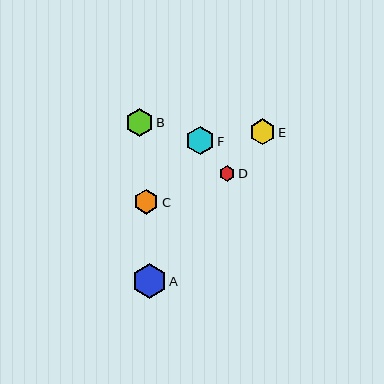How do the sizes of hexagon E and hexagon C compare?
Hexagon E and hexagon C are approximately the same size.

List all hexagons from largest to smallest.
From largest to smallest: A, F, B, E, C, D.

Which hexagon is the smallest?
Hexagon D is the smallest with a size of approximately 16 pixels.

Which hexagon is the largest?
Hexagon A is the largest with a size of approximately 34 pixels.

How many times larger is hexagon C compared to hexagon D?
Hexagon C is approximately 1.6 times the size of hexagon D.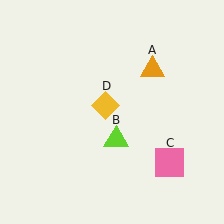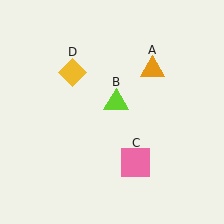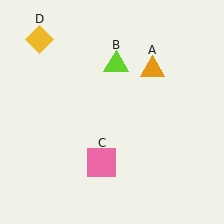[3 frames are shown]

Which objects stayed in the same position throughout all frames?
Orange triangle (object A) remained stationary.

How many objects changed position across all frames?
3 objects changed position: lime triangle (object B), pink square (object C), yellow diamond (object D).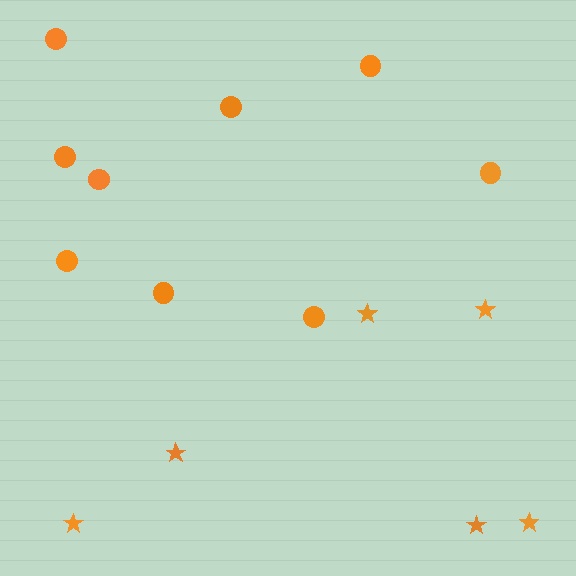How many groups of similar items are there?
There are 2 groups: one group of stars (6) and one group of circles (9).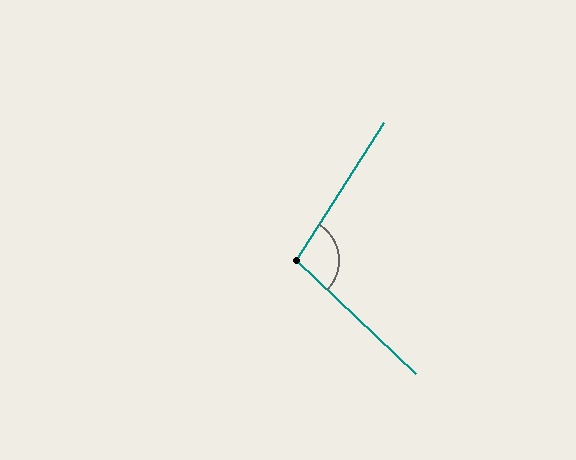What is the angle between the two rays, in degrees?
Approximately 101 degrees.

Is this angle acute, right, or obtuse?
It is obtuse.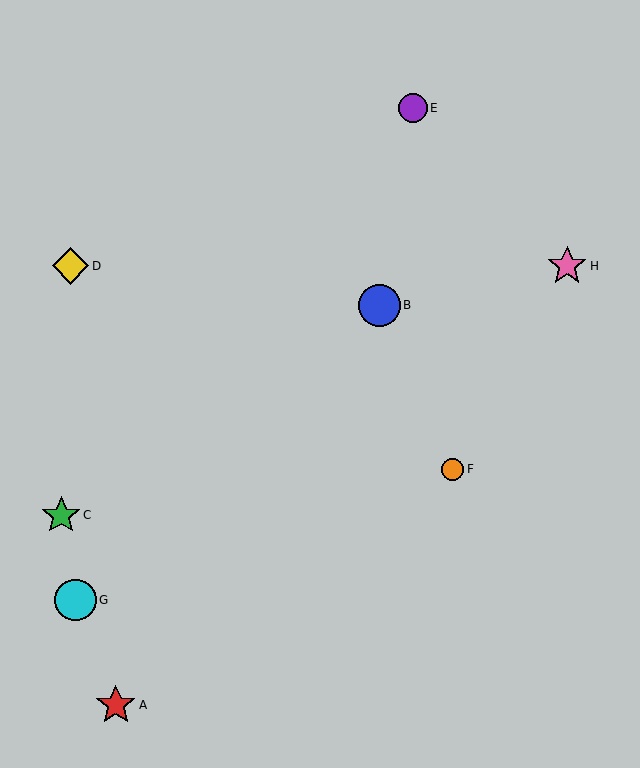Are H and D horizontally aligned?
Yes, both are at y≈266.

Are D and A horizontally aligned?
No, D is at y≈266 and A is at y≈705.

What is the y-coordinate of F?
Object F is at y≈469.